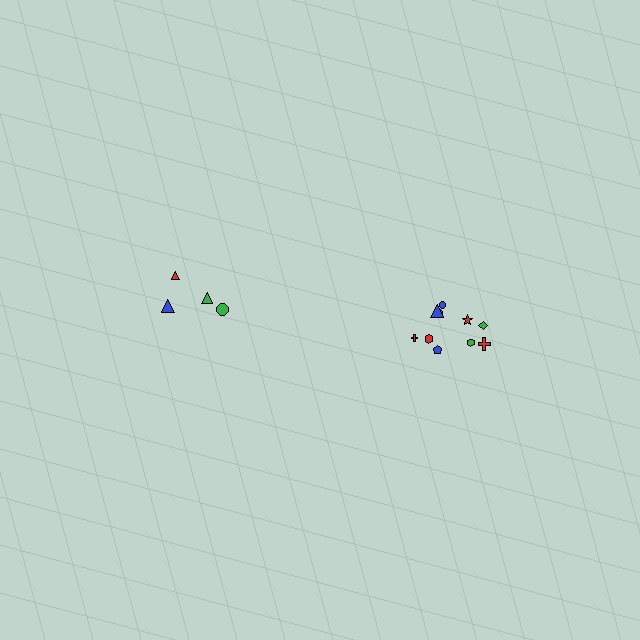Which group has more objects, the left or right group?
The right group.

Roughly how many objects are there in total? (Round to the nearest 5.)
Roughly 15 objects in total.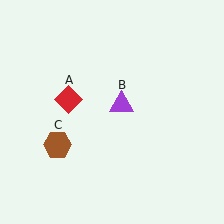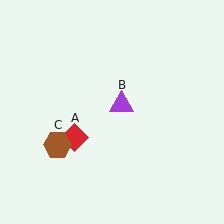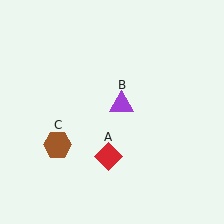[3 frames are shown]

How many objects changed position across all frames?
1 object changed position: red diamond (object A).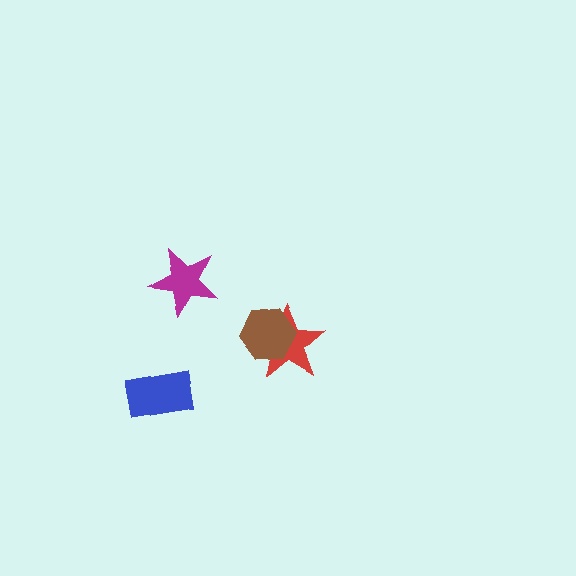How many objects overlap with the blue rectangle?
0 objects overlap with the blue rectangle.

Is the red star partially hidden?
Yes, it is partially covered by another shape.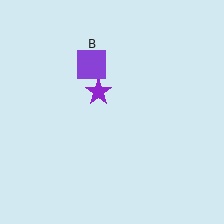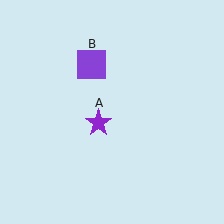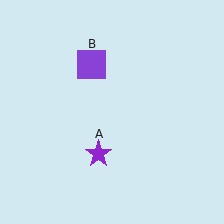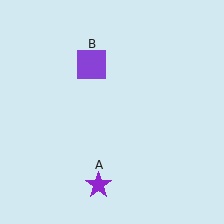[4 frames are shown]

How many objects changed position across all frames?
1 object changed position: purple star (object A).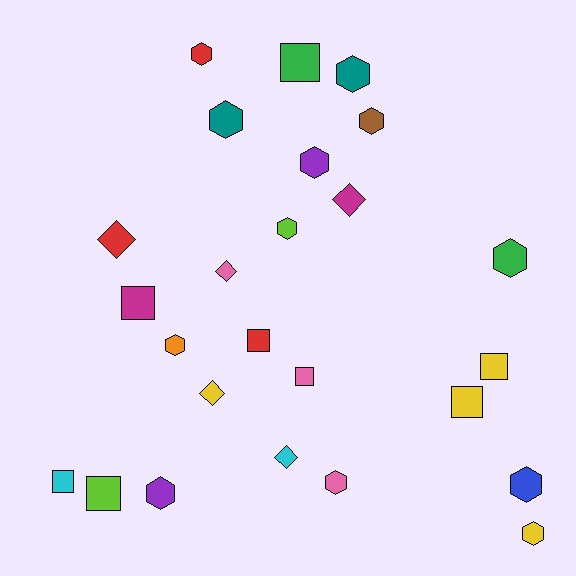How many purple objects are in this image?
There are 2 purple objects.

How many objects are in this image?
There are 25 objects.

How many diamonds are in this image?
There are 5 diamonds.